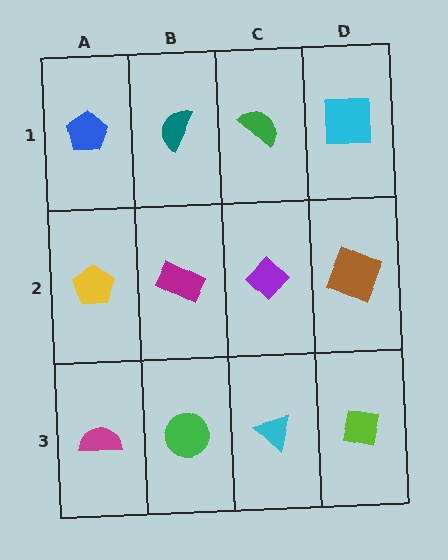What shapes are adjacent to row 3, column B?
A magenta rectangle (row 2, column B), a magenta semicircle (row 3, column A), a cyan triangle (row 3, column C).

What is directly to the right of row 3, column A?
A green circle.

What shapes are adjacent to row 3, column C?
A purple diamond (row 2, column C), a green circle (row 3, column B), a lime square (row 3, column D).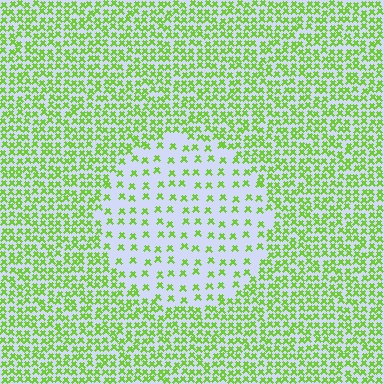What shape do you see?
I see a circle.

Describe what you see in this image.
The image contains small lime elements arranged at two different densities. A circle-shaped region is visible where the elements are less densely packed than the surrounding area.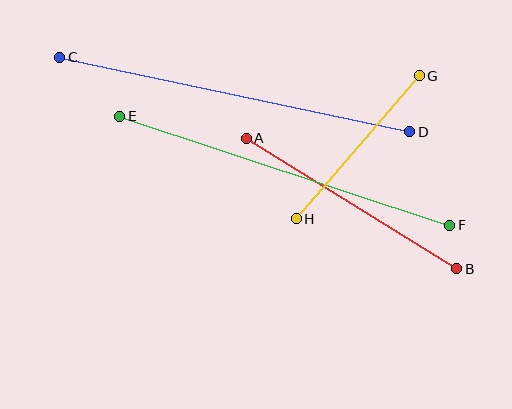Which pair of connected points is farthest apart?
Points C and D are farthest apart.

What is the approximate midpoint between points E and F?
The midpoint is at approximately (285, 171) pixels.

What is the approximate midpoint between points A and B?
The midpoint is at approximately (351, 204) pixels.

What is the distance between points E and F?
The distance is approximately 347 pixels.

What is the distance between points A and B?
The distance is approximately 247 pixels.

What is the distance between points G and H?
The distance is approximately 189 pixels.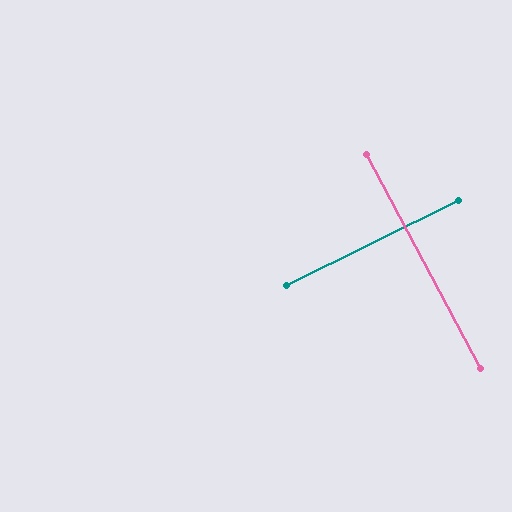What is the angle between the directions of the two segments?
Approximately 88 degrees.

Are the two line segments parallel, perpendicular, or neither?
Perpendicular — they meet at approximately 88°.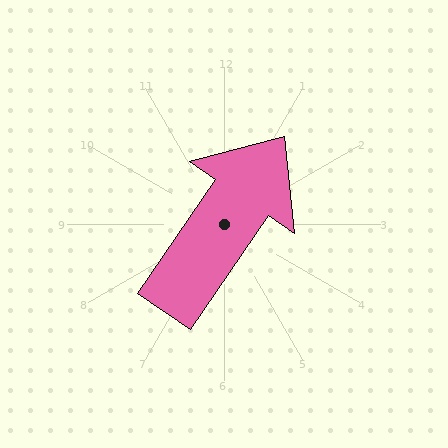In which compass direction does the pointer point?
Northeast.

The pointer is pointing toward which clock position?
Roughly 1 o'clock.